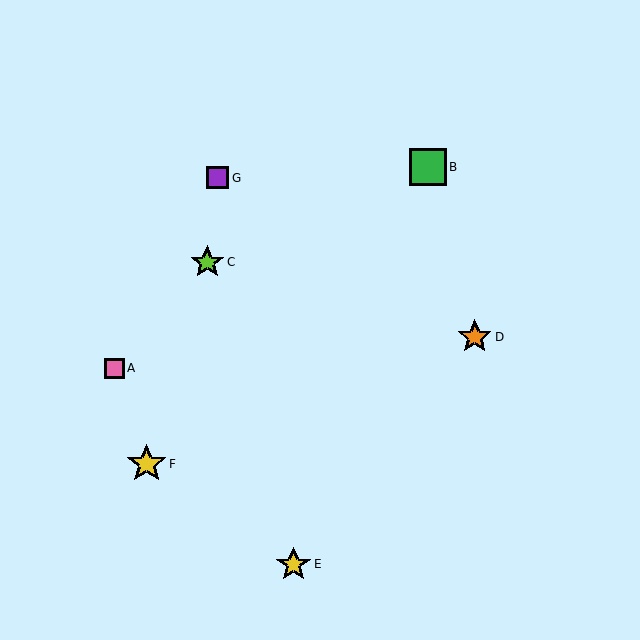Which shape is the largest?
The yellow star (labeled F) is the largest.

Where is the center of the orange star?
The center of the orange star is at (475, 337).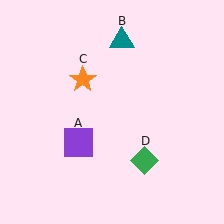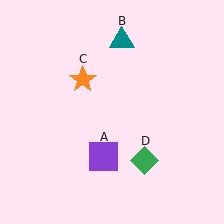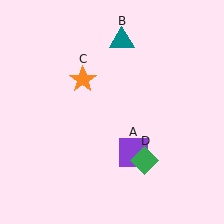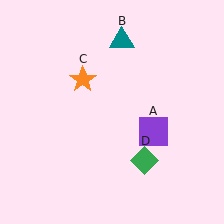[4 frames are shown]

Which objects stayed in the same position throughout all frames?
Teal triangle (object B) and orange star (object C) and green diamond (object D) remained stationary.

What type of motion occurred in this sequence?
The purple square (object A) rotated counterclockwise around the center of the scene.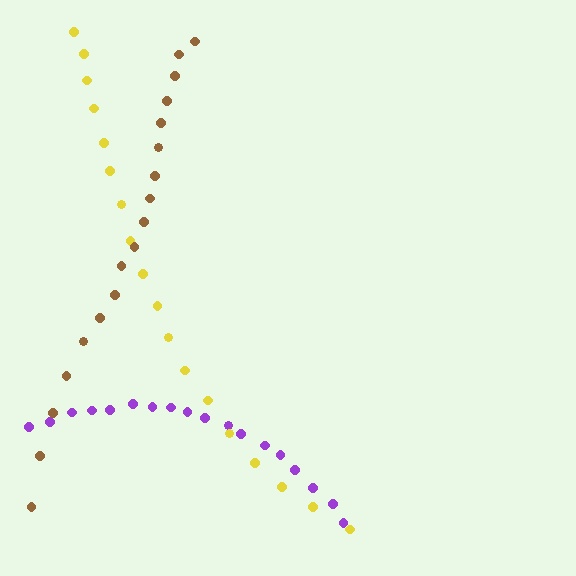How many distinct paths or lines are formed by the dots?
There are 3 distinct paths.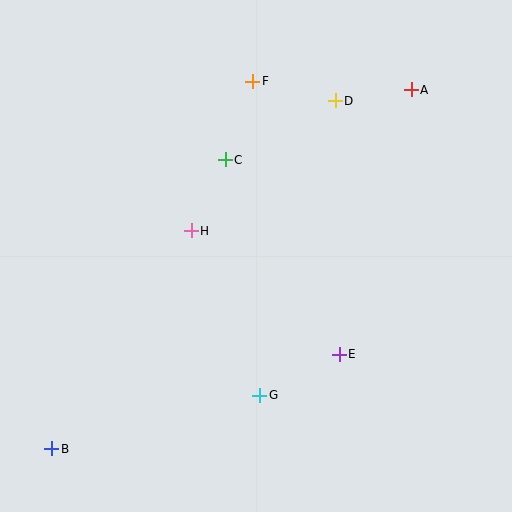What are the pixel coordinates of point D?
Point D is at (335, 101).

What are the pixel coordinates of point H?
Point H is at (191, 231).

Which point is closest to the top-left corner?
Point F is closest to the top-left corner.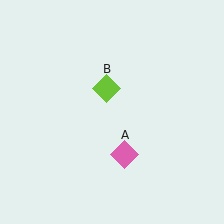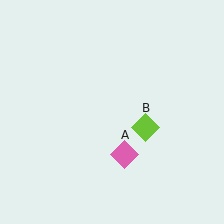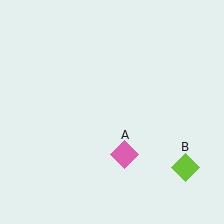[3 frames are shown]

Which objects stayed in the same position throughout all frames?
Pink diamond (object A) remained stationary.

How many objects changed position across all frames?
1 object changed position: lime diamond (object B).